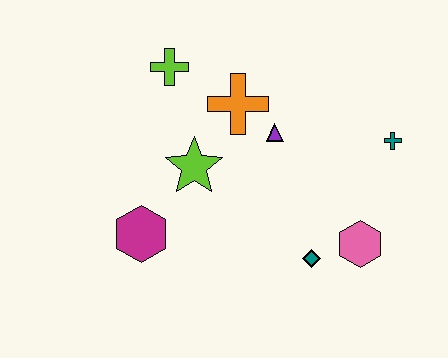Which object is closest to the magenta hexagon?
The lime star is closest to the magenta hexagon.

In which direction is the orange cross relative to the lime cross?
The orange cross is to the right of the lime cross.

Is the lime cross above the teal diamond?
Yes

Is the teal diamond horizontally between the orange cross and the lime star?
No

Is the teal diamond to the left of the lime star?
No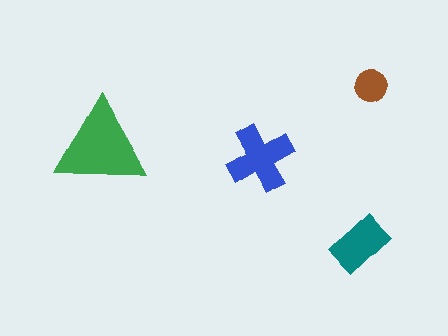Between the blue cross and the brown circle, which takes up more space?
The blue cross.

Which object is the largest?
The green triangle.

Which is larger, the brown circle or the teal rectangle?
The teal rectangle.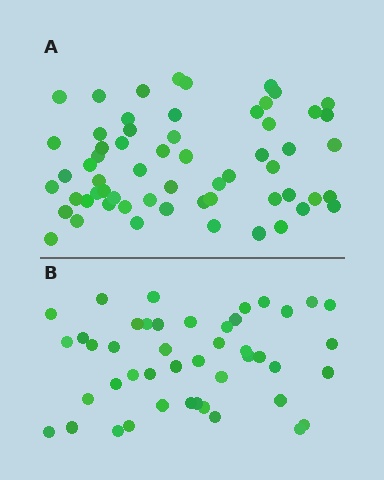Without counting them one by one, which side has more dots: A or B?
Region A (the top region) has more dots.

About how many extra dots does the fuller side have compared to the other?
Region A has approximately 15 more dots than region B.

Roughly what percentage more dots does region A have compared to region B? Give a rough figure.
About 35% more.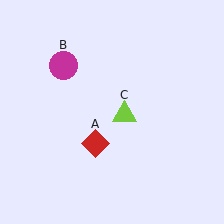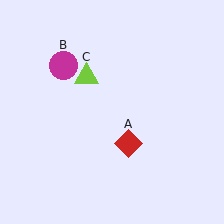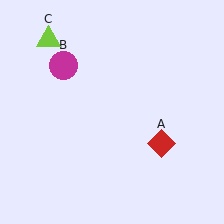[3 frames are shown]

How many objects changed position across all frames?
2 objects changed position: red diamond (object A), lime triangle (object C).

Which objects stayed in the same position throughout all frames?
Magenta circle (object B) remained stationary.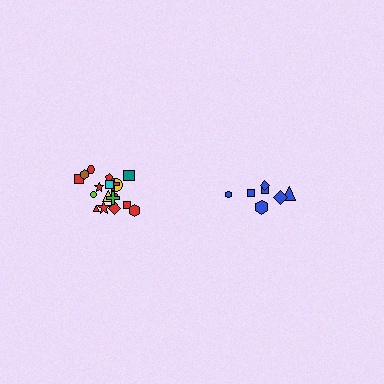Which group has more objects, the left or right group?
The left group.